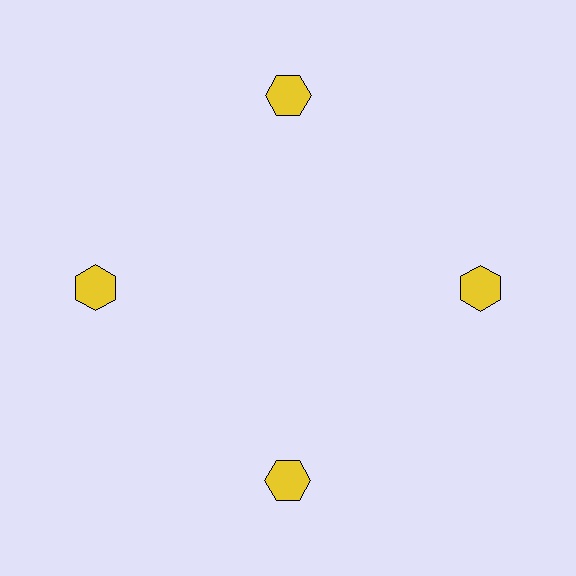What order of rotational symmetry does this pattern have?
This pattern has 4-fold rotational symmetry.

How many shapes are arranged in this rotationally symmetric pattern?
There are 4 shapes, arranged in 4 groups of 1.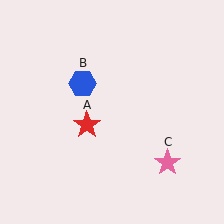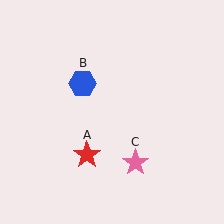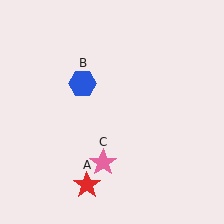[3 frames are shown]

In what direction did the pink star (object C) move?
The pink star (object C) moved left.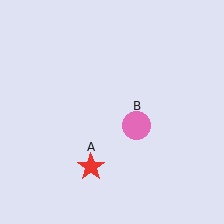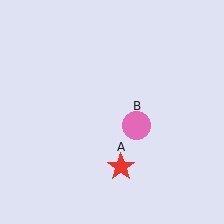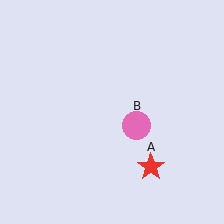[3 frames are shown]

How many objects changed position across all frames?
1 object changed position: red star (object A).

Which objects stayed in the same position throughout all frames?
Pink circle (object B) remained stationary.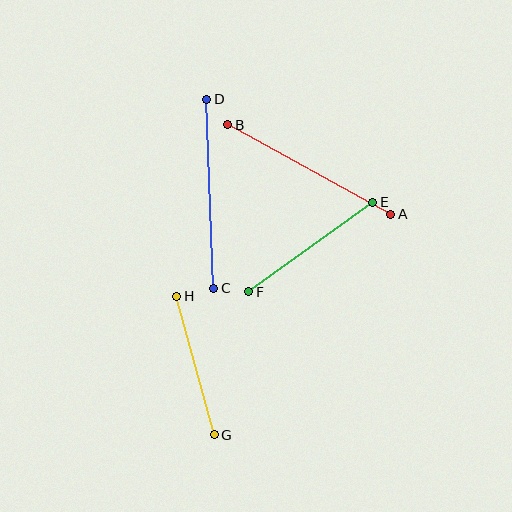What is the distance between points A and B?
The distance is approximately 186 pixels.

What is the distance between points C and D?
The distance is approximately 189 pixels.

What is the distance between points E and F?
The distance is approximately 153 pixels.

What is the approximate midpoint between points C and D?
The midpoint is at approximately (210, 194) pixels.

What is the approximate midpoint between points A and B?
The midpoint is at approximately (309, 169) pixels.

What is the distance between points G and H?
The distance is approximately 144 pixels.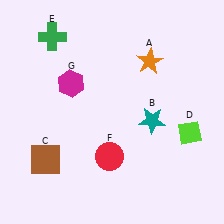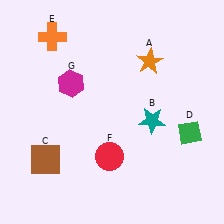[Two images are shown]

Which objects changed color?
D changed from lime to green. E changed from green to orange.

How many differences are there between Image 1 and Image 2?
There are 2 differences between the two images.